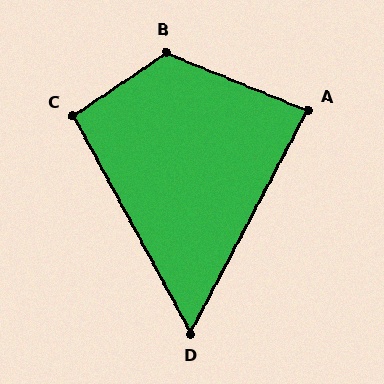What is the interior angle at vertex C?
Approximately 96 degrees (obtuse).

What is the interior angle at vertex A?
Approximately 84 degrees (acute).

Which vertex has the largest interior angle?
B, at approximately 124 degrees.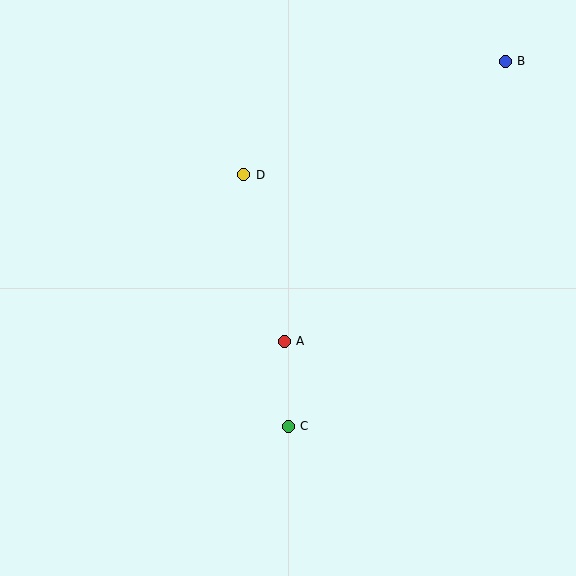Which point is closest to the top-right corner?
Point B is closest to the top-right corner.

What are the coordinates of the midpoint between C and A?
The midpoint between C and A is at (286, 384).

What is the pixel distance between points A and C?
The distance between A and C is 85 pixels.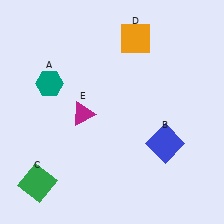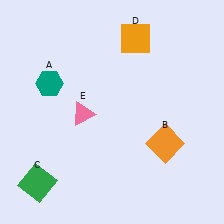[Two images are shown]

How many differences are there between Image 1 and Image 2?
There are 2 differences between the two images.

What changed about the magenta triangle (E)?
In Image 1, E is magenta. In Image 2, it changed to pink.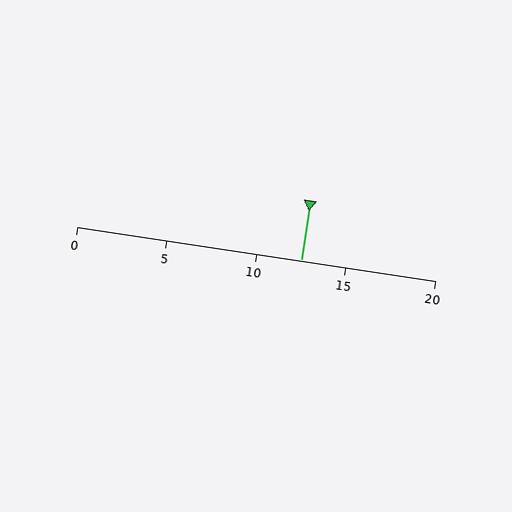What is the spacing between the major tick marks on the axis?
The major ticks are spaced 5 apart.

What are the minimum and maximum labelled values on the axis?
The axis runs from 0 to 20.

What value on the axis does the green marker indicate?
The marker indicates approximately 12.5.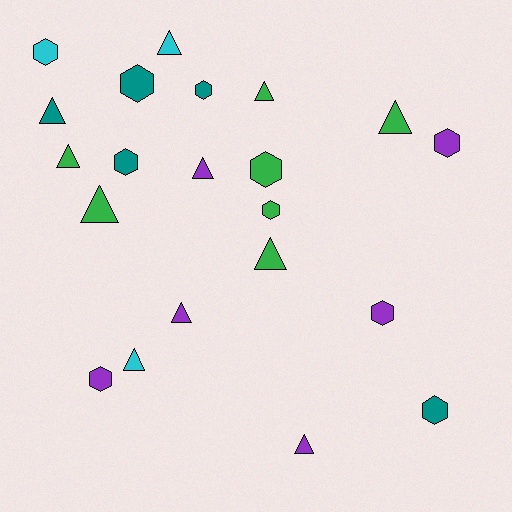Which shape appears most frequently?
Triangle, with 11 objects.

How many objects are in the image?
There are 21 objects.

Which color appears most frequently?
Green, with 7 objects.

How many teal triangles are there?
There is 1 teal triangle.